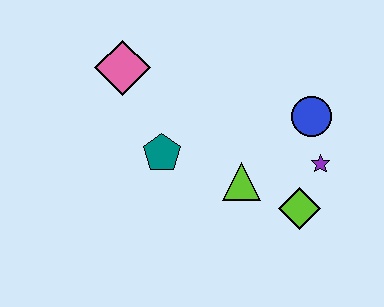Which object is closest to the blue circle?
The purple star is closest to the blue circle.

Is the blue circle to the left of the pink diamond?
No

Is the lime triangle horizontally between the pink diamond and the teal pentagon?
No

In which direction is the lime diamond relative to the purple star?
The lime diamond is below the purple star.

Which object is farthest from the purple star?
The pink diamond is farthest from the purple star.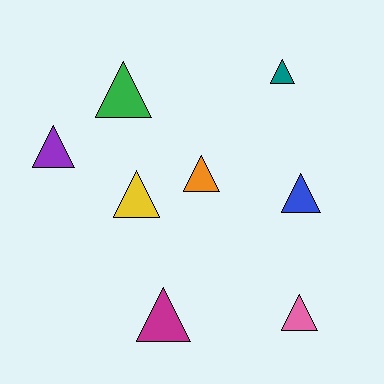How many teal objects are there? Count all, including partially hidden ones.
There is 1 teal object.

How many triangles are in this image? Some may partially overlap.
There are 8 triangles.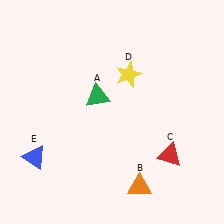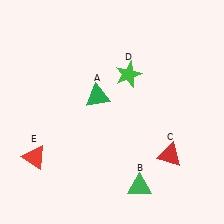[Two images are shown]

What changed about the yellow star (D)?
In Image 1, D is yellow. In Image 2, it changed to green.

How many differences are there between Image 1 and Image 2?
There are 3 differences between the two images.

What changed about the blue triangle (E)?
In Image 1, E is blue. In Image 2, it changed to red.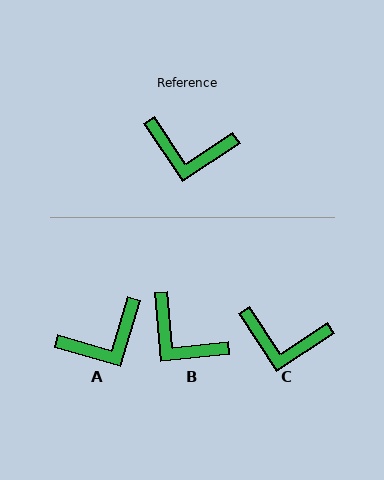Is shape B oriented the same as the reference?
No, it is off by about 28 degrees.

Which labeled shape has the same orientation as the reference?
C.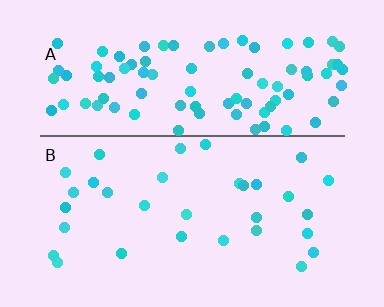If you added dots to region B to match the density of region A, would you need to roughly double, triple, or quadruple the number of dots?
Approximately triple.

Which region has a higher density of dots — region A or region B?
A (the top).